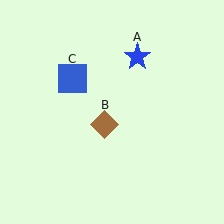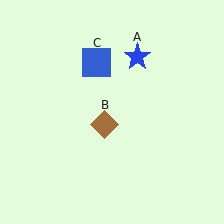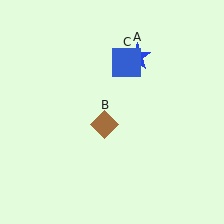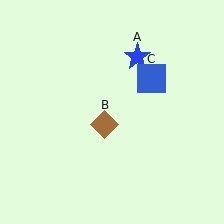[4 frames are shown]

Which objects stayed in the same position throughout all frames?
Blue star (object A) and brown diamond (object B) remained stationary.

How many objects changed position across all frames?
1 object changed position: blue square (object C).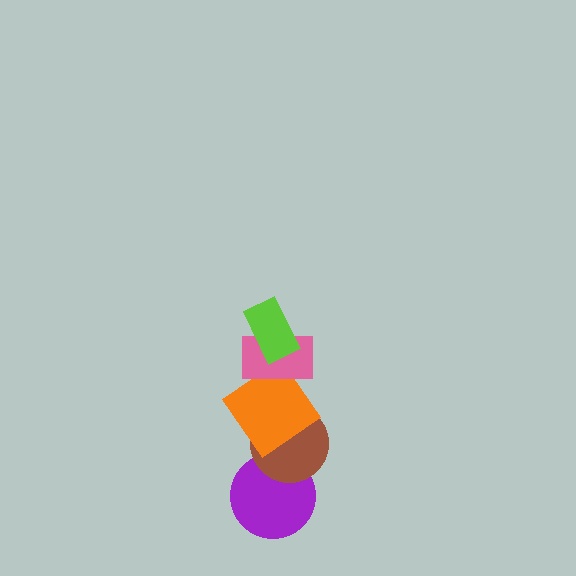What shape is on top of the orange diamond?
The pink rectangle is on top of the orange diamond.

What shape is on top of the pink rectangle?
The lime rectangle is on top of the pink rectangle.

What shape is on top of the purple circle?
The brown circle is on top of the purple circle.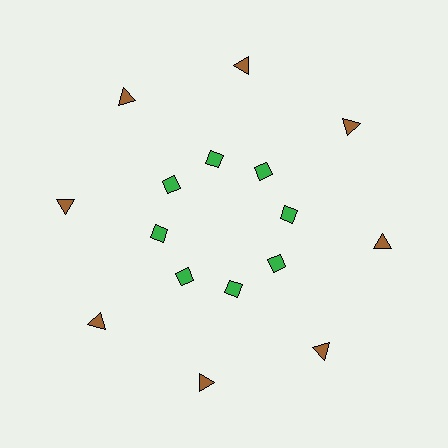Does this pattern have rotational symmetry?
Yes, this pattern has 8-fold rotational symmetry. It looks the same after rotating 45 degrees around the center.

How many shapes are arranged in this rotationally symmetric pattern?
There are 16 shapes, arranged in 8 groups of 2.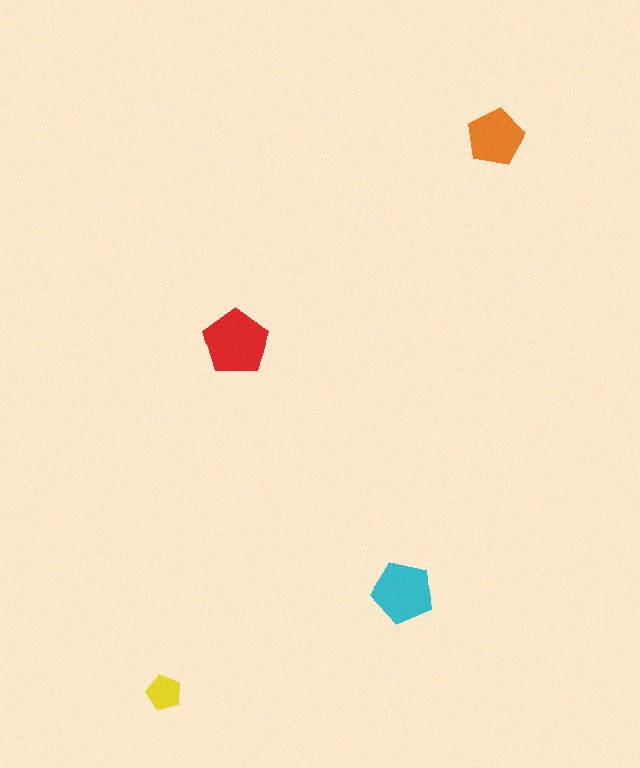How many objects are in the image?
There are 4 objects in the image.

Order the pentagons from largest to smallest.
the red one, the cyan one, the orange one, the yellow one.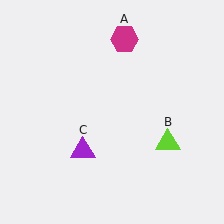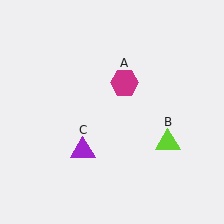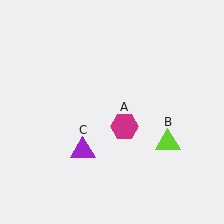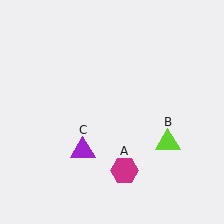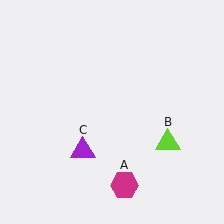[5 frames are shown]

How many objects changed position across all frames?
1 object changed position: magenta hexagon (object A).